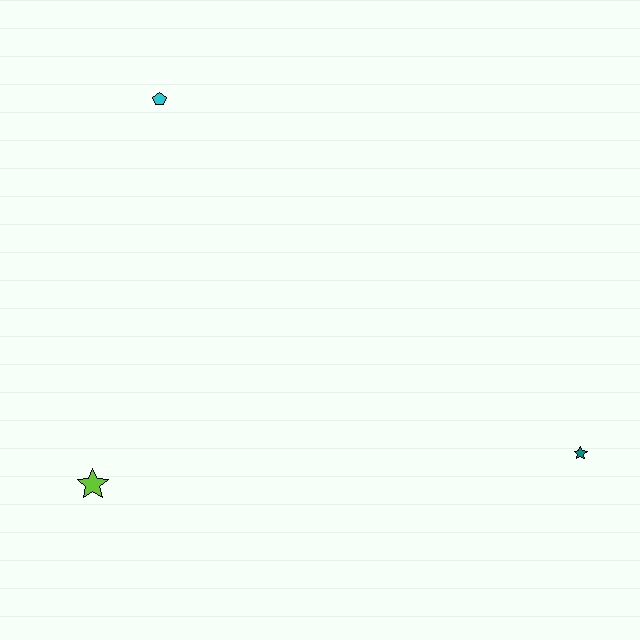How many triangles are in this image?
There are no triangles.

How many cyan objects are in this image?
There is 1 cyan object.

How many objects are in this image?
There are 3 objects.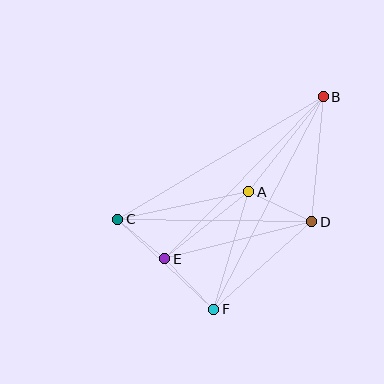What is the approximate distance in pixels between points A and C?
The distance between A and C is approximately 134 pixels.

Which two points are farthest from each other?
Points B and C are farthest from each other.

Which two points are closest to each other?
Points C and E are closest to each other.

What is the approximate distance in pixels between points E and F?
The distance between E and F is approximately 70 pixels.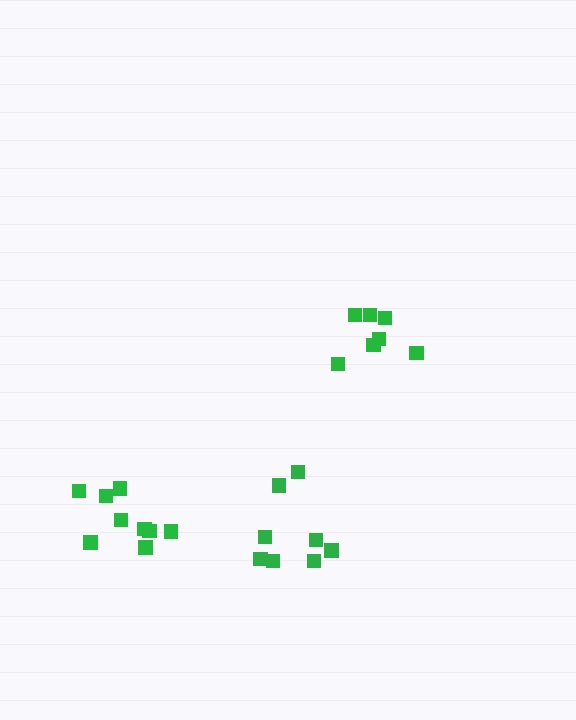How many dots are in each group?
Group 1: 7 dots, Group 2: 9 dots, Group 3: 8 dots (24 total).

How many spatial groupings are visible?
There are 3 spatial groupings.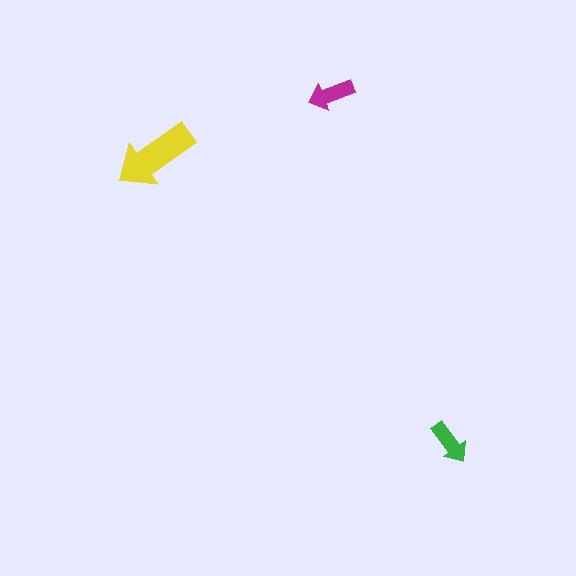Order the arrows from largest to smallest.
the yellow one, the magenta one, the green one.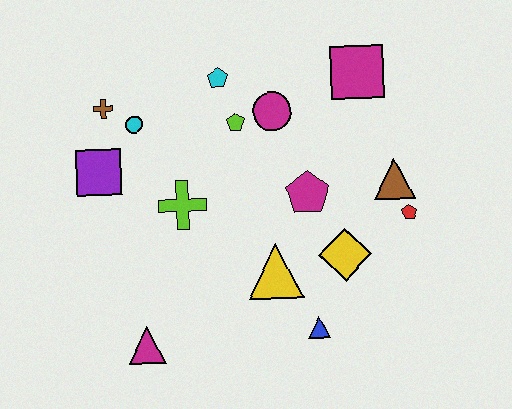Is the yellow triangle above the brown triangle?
No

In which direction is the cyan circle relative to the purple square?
The cyan circle is above the purple square.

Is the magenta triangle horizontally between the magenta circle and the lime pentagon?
No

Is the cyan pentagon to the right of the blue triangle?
No